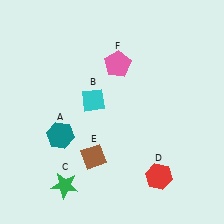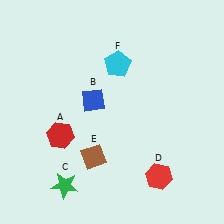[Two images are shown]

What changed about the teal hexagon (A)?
In Image 1, A is teal. In Image 2, it changed to red.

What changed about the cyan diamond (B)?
In Image 1, B is cyan. In Image 2, it changed to blue.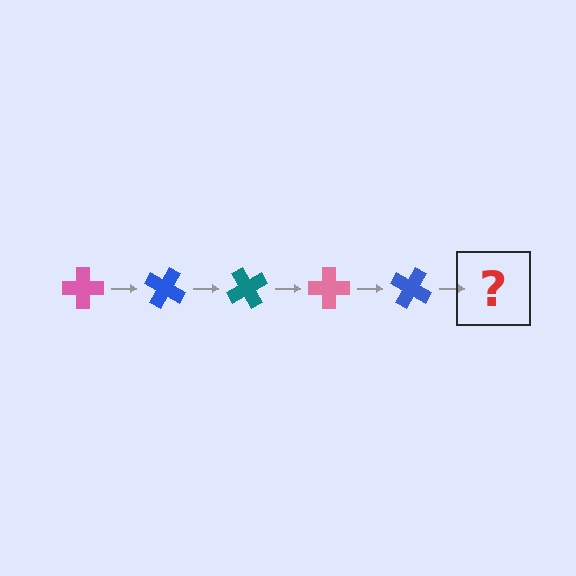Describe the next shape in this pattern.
It should be a teal cross, rotated 150 degrees from the start.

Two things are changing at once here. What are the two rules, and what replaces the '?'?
The two rules are that it rotates 30 degrees each step and the color cycles through pink, blue, and teal. The '?' should be a teal cross, rotated 150 degrees from the start.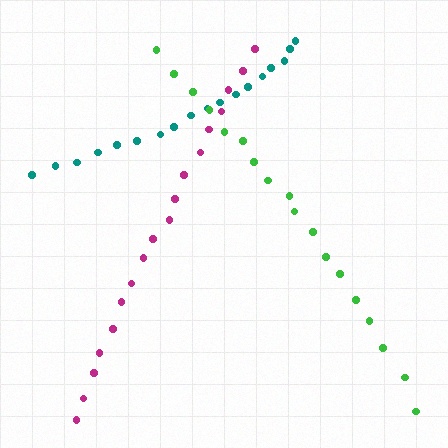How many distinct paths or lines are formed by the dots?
There are 3 distinct paths.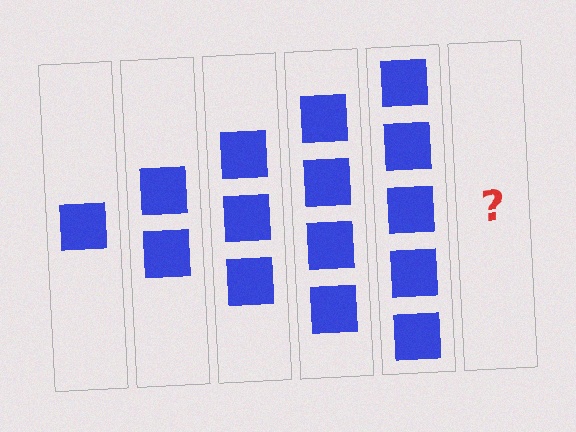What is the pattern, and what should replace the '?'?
The pattern is that each step adds one more square. The '?' should be 6 squares.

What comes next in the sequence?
The next element should be 6 squares.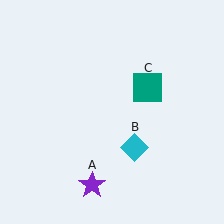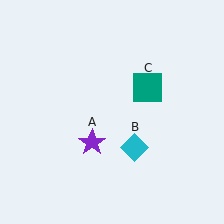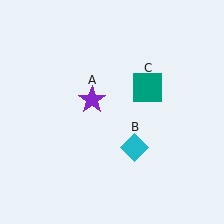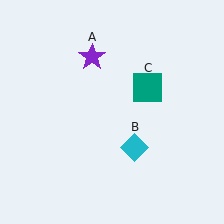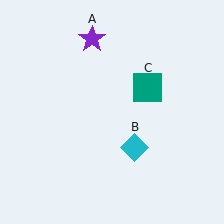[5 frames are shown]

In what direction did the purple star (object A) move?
The purple star (object A) moved up.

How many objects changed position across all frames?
1 object changed position: purple star (object A).